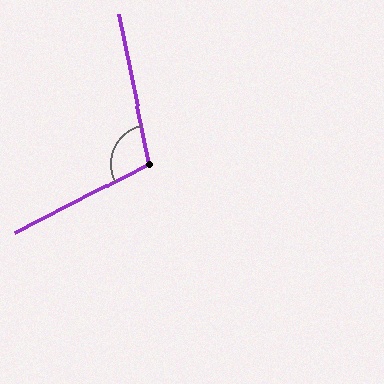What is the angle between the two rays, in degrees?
Approximately 106 degrees.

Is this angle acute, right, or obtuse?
It is obtuse.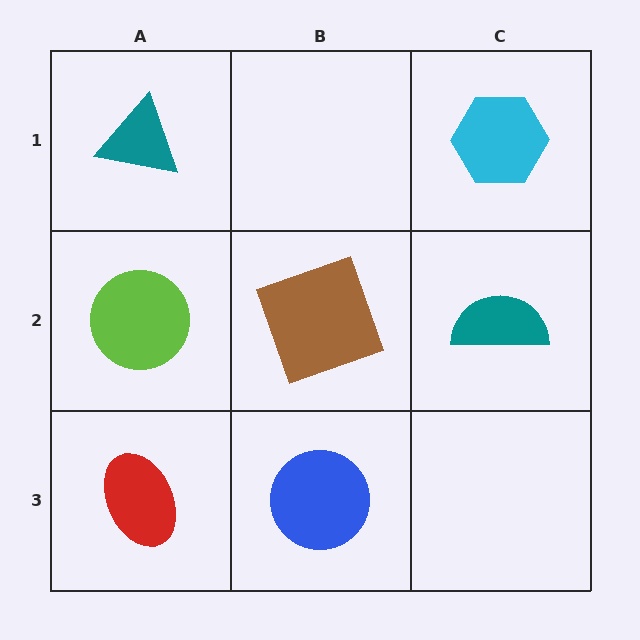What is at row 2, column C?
A teal semicircle.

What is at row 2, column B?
A brown square.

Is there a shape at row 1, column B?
No, that cell is empty.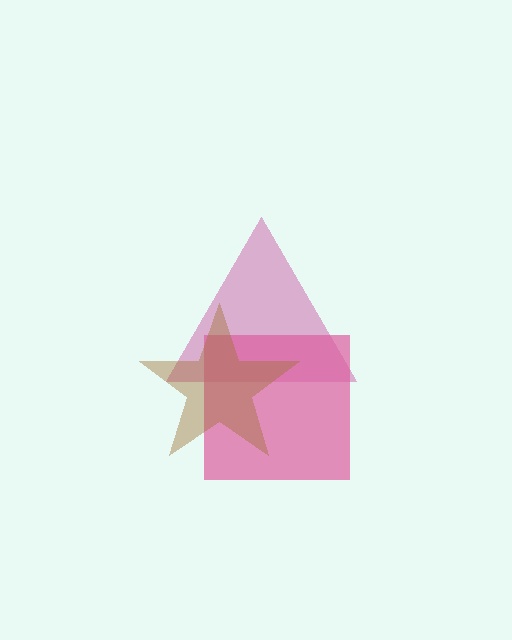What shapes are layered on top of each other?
The layered shapes are: a magenta triangle, a pink square, a brown star.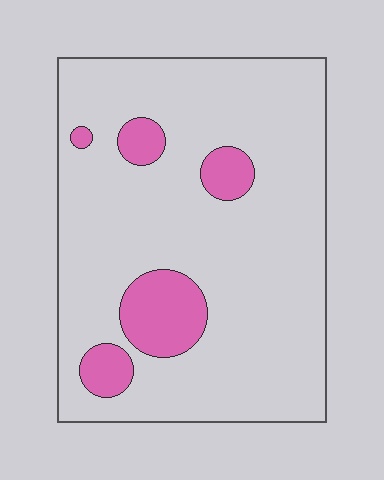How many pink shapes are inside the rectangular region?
5.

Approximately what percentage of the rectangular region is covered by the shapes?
Approximately 15%.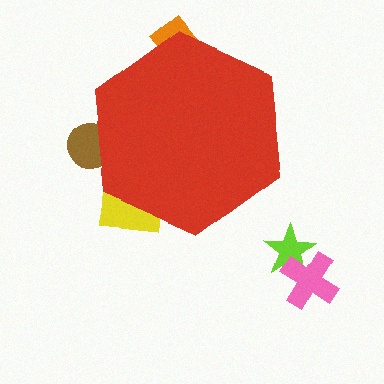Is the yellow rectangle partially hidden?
Yes, the yellow rectangle is partially hidden behind the red hexagon.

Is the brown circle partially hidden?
Yes, the brown circle is partially hidden behind the red hexagon.